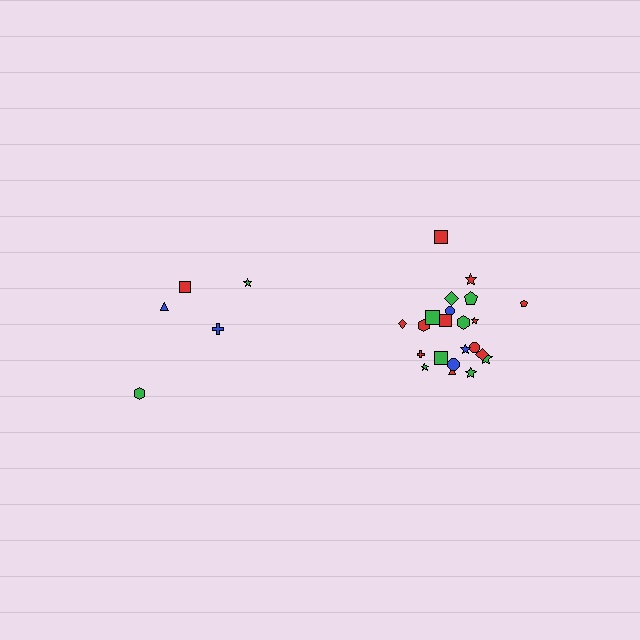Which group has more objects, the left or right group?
The right group.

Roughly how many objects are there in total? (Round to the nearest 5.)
Roughly 25 objects in total.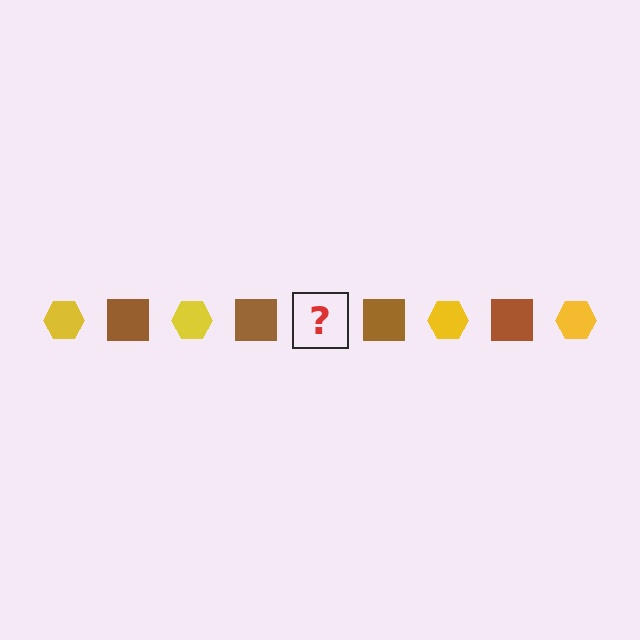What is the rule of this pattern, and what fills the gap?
The rule is that the pattern alternates between yellow hexagon and brown square. The gap should be filled with a yellow hexagon.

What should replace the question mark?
The question mark should be replaced with a yellow hexagon.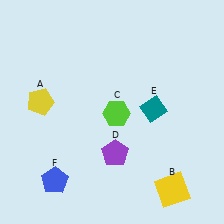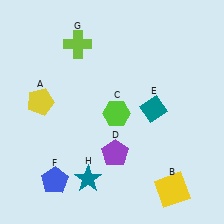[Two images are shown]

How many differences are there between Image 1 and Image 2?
There are 2 differences between the two images.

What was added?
A lime cross (G), a teal star (H) were added in Image 2.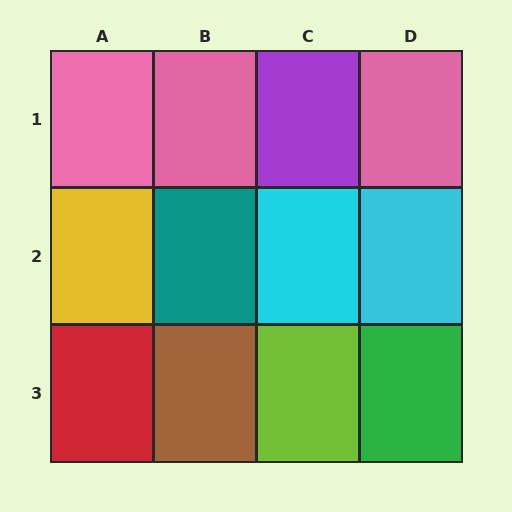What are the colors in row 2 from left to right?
Yellow, teal, cyan, cyan.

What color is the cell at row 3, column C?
Lime.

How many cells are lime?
1 cell is lime.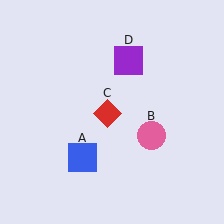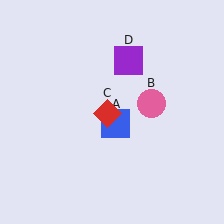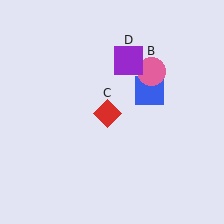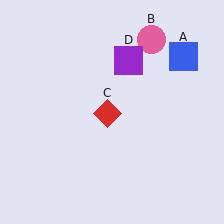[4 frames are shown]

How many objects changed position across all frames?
2 objects changed position: blue square (object A), pink circle (object B).